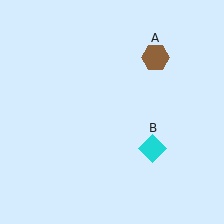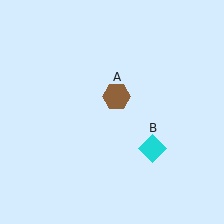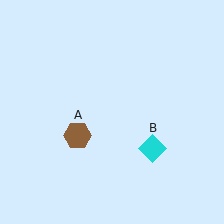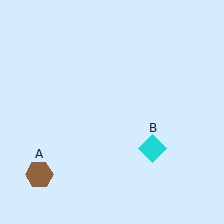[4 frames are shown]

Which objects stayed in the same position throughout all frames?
Cyan diamond (object B) remained stationary.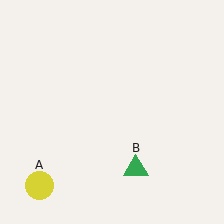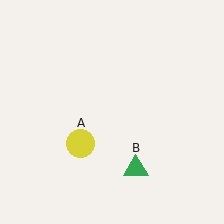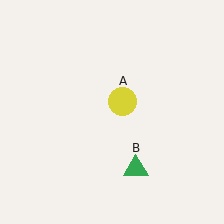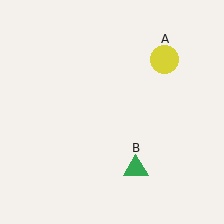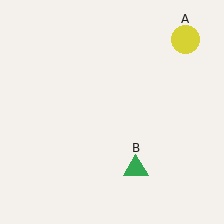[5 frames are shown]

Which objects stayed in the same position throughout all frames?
Green triangle (object B) remained stationary.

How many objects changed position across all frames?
1 object changed position: yellow circle (object A).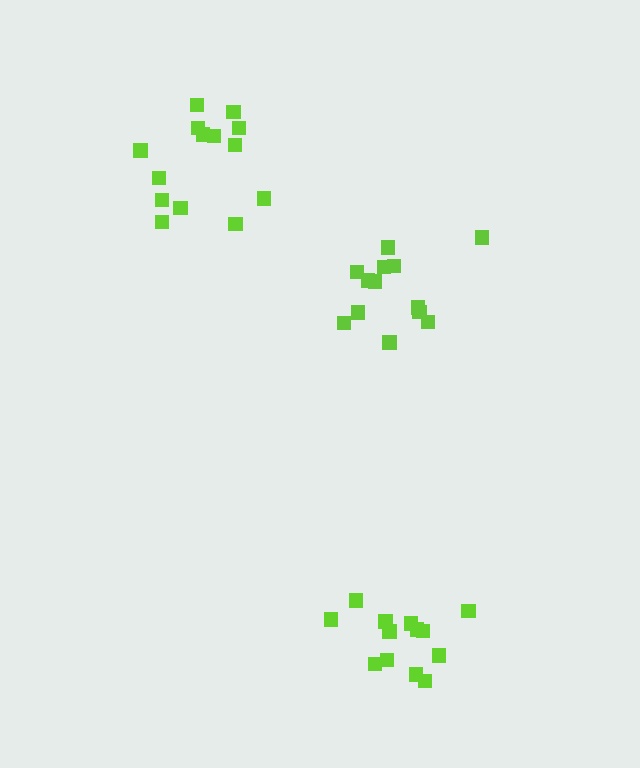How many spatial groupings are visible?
There are 3 spatial groupings.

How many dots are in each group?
Group 1: 14 dots, Group 2: 13 dots, Group 3: 13 dots (40 total).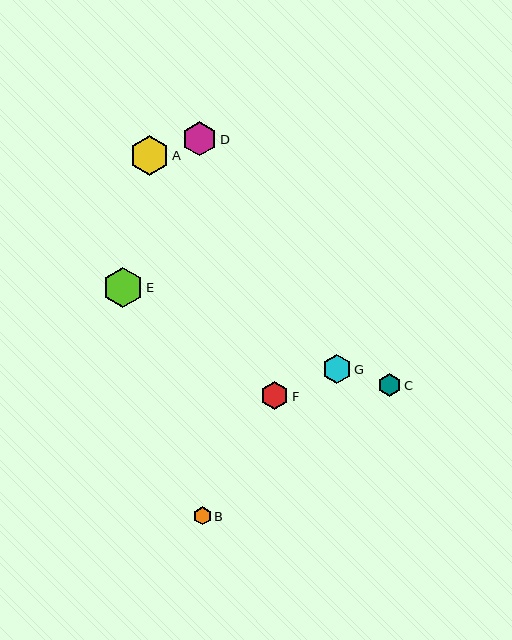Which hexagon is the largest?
Hexagon E is the largest with a size of approximately 40 pixels.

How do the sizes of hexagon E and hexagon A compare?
Hexagon E and hexagon A are approximately the same size.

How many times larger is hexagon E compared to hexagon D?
Hexagon E is approximately 1.2 times the size of hexagon D.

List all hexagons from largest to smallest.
From largest to smallest: E, A, D, G, F, C, B.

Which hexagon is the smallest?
Hexagon B is the smallest with a size of approximately 18 pixels.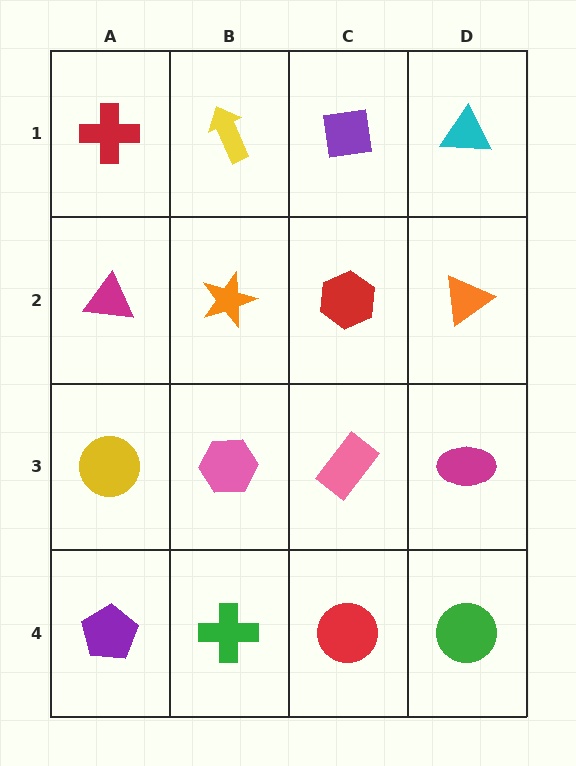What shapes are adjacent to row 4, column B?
A pink hexagon (row 3, column B), a purple pentagon (row 4, column A), a red circle (row 4, column C).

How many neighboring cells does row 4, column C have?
3.